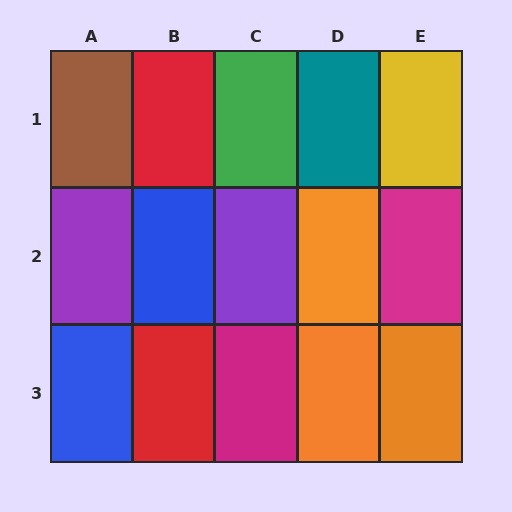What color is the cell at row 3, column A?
Blue.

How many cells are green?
1 cell is green.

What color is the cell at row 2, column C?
Purple.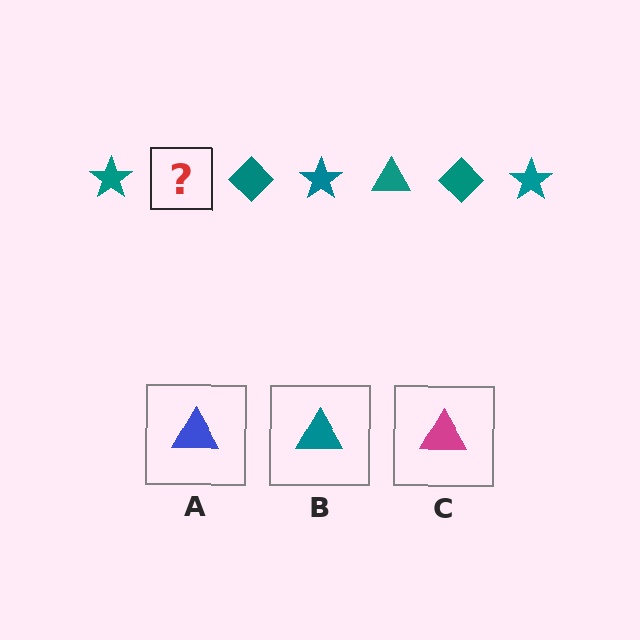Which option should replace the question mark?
Option B.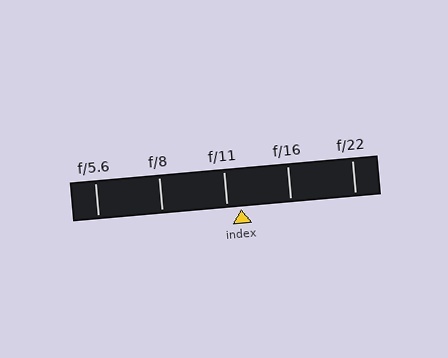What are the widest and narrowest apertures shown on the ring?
The widest aperture shown is f/5.6 and the narrowest is f/22.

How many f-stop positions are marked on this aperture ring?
There are 5 f-stop positions marked.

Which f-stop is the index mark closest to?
The index mark is closest to f/11.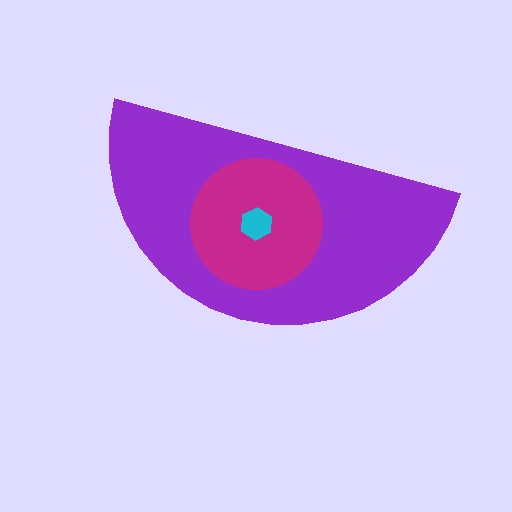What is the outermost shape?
The purple semicircle.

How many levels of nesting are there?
3.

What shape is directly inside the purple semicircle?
The magenta circle.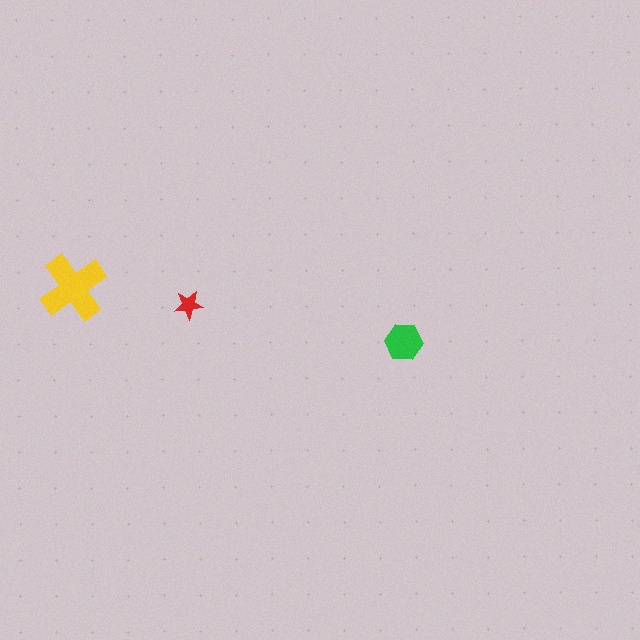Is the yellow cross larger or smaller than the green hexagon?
Larger.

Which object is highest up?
The yellow cross is topmost.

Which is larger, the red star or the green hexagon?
The green hexagon.